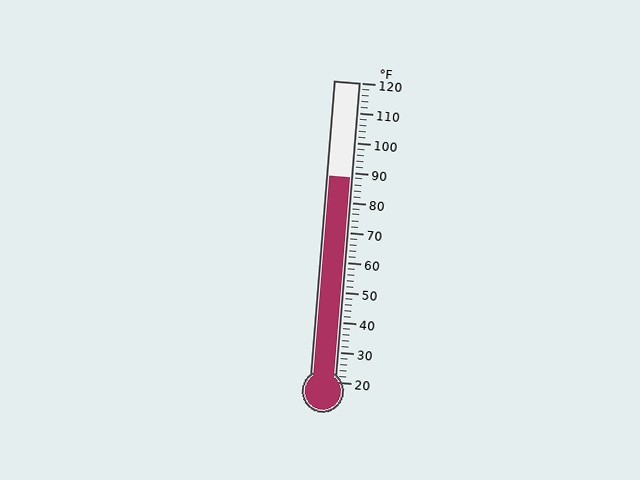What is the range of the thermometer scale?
The thermometer scale ranges from 20°F to 120°F.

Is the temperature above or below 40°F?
The temperature is above 40°F.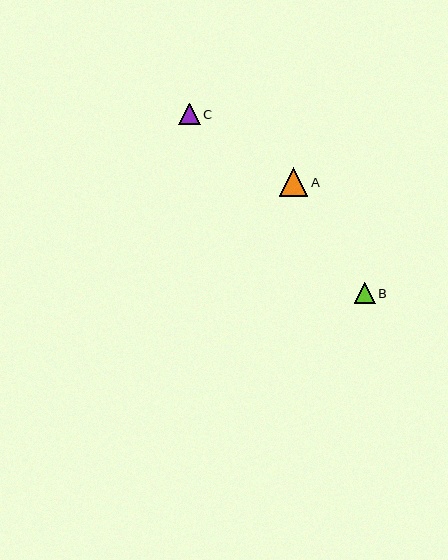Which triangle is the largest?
Triangle A is the largest with a size of approximately 28 pixels.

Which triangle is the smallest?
Triangle B is the smallest with a size of approximately 21 pixels.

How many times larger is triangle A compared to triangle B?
Triangle A is approximately 1.3 times the size of triangle B.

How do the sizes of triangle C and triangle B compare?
Triangle C and triangle B are approximately the same size.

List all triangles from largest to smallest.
From largest to smallest: A, C, B.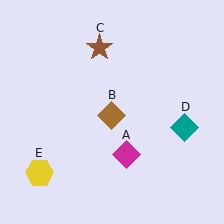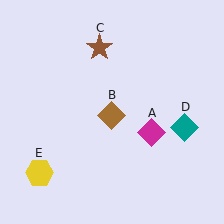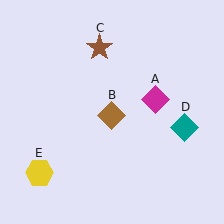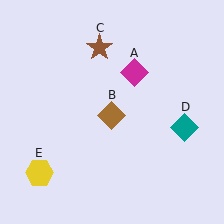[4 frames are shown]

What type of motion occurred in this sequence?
The magenta diamond (object A) rotated counterclockwise around the center of the scene.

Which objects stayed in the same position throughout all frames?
Brown diamond (object B) and brown star (object C) and teal diamond (object D) and yellow hexagon (object E) remained stationary.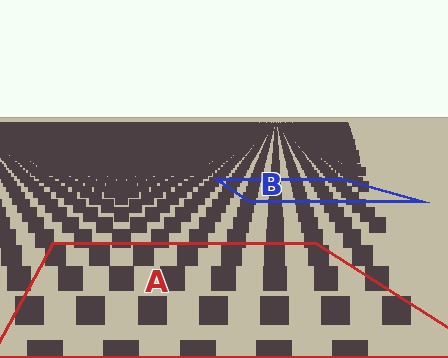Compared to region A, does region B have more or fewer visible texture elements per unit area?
Region B has more texture elements per unit area — they are packed more densely because it is farther away.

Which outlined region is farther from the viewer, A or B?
Region B is farther from the viewer — the texture elements inside it appear smaller and more densely packed.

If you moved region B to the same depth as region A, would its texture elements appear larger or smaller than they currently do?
They would appear larger. At a closer depth, the same texture elements are projected at a bigger on-screen size.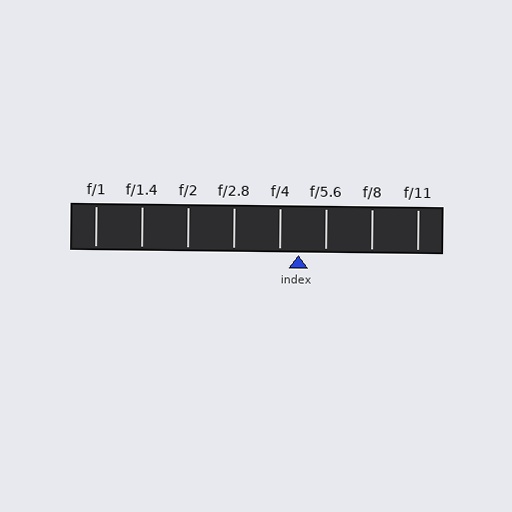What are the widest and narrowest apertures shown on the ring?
The widest aperture shown is f/1 and the narrowest is f/11.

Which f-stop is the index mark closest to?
The index mark is closest to f/4.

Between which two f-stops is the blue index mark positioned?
The index mark is between f/4 and f/5.6.